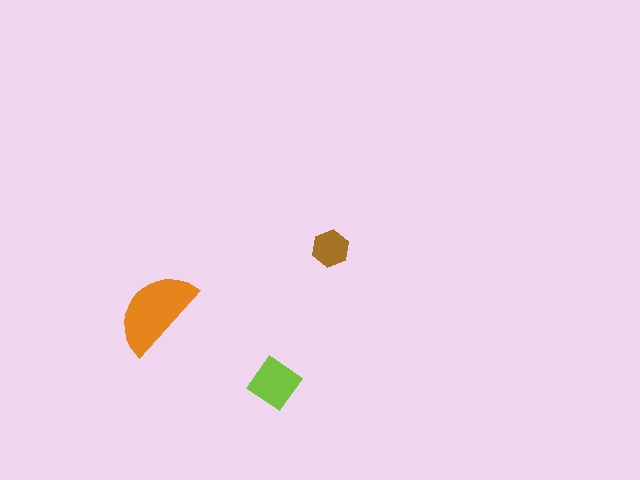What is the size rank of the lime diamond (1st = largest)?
2nd.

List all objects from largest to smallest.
The orange semicircle, the lime diamond, the brown hexagon.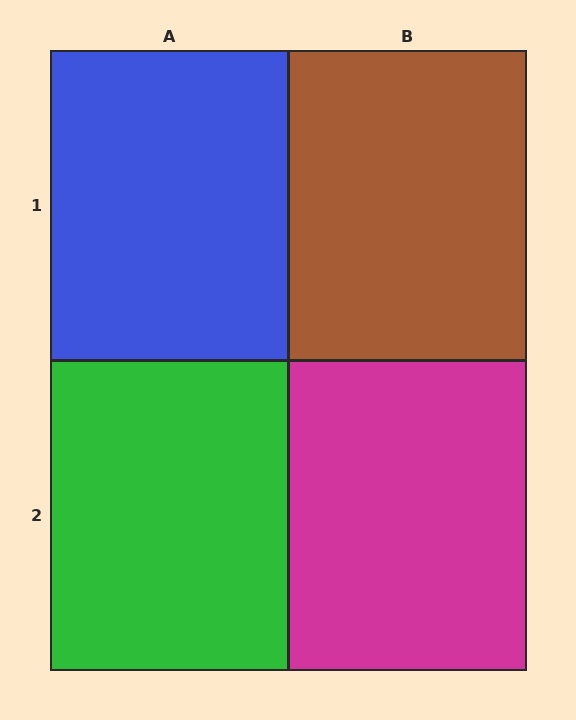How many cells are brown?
1 cell is brown.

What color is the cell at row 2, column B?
Magenta.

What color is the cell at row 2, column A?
Green.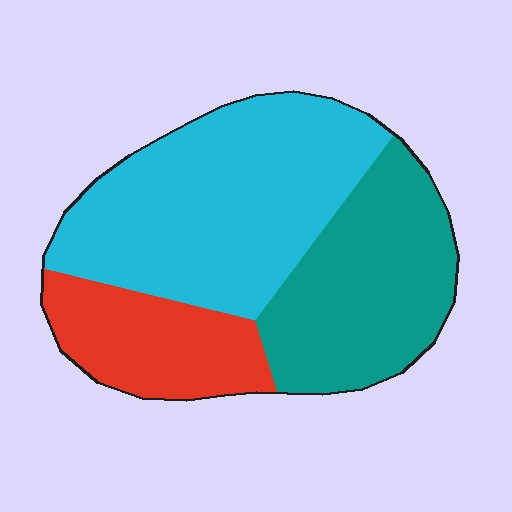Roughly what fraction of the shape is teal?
Teal takes up about one third (1/3) of the shape.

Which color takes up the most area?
Cyan, at roughly 45%.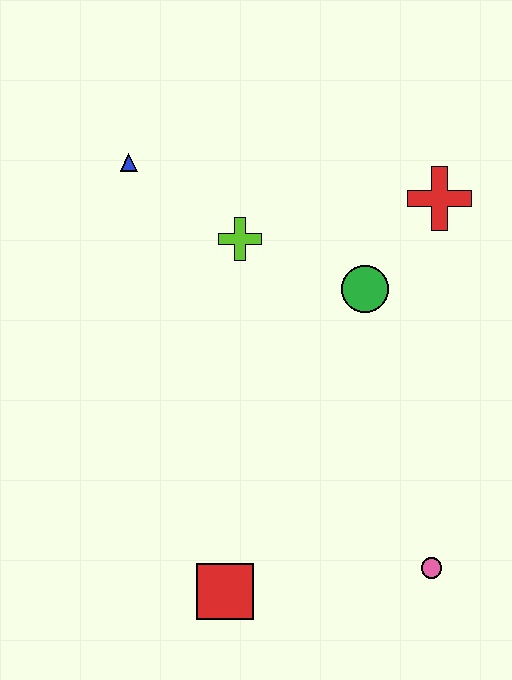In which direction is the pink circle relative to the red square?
The pink circle is to the right of the red square.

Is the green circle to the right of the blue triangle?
Yes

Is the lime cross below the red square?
No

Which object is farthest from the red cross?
The red square is farthest from the red cross.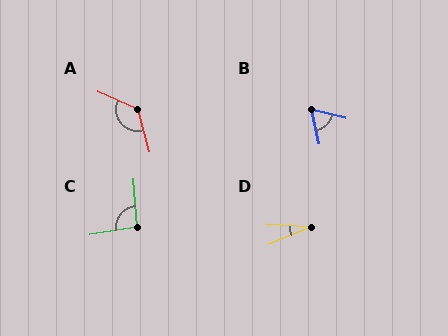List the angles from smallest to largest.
D (25°), B (65°), C (95°), A (129°).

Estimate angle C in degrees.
Approximately 95 degrees.